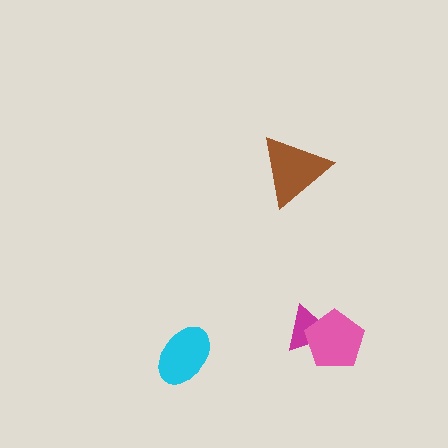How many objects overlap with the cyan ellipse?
0 objects overlap with the cyan ellipse.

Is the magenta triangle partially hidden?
Yes, it is partially covered by another shape.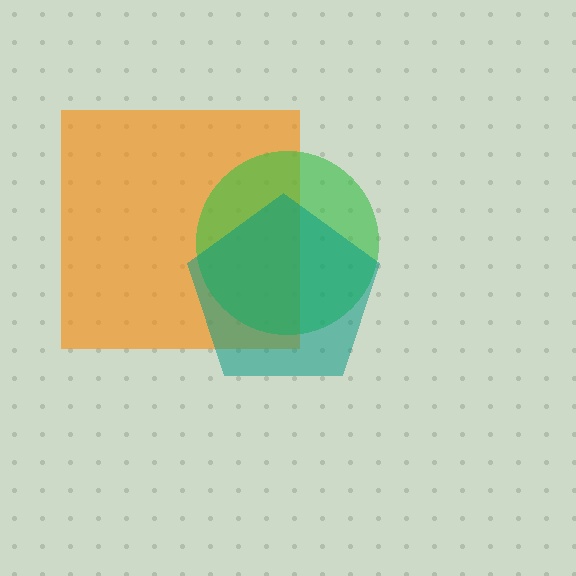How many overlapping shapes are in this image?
There are 3 overlapping shapes in the image.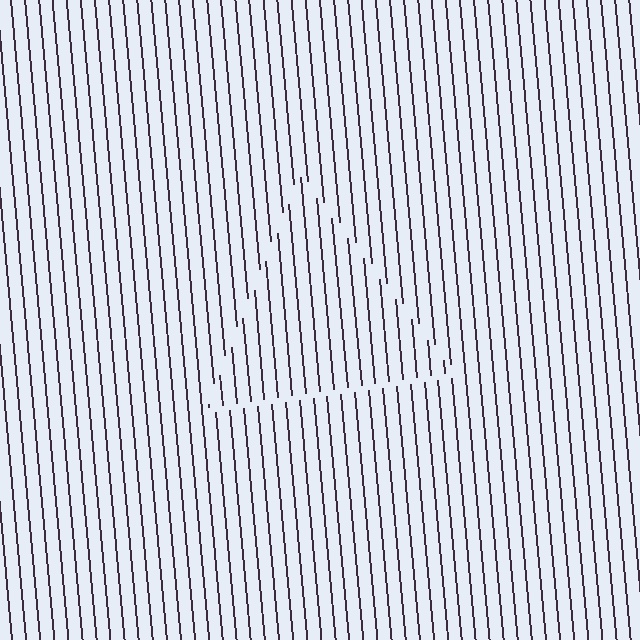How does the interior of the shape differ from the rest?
The interior of the shape contains the same grating, shifted by half a period — the contour is defined by the phase discontinuity where line-ends from the inner and outer gratings abut.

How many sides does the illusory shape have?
3 sides — the line-ends trace a triangle.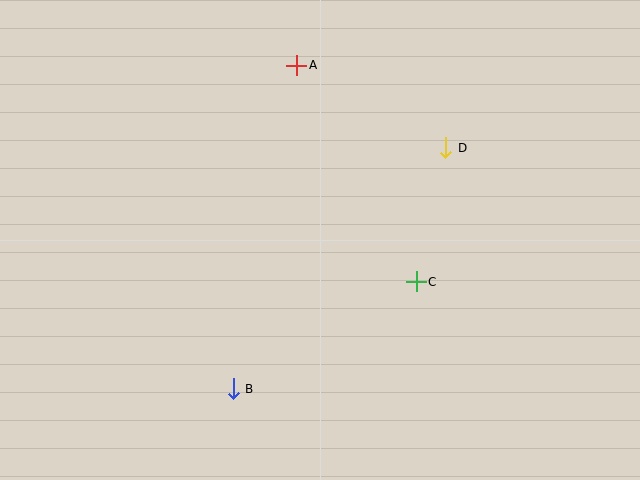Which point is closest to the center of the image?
Point C at (416, 282) is closest to the center.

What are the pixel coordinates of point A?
Point A is at (297, 65).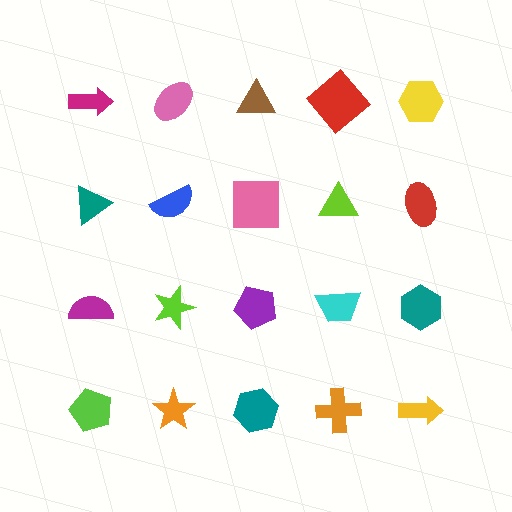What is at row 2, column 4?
A lime triangle.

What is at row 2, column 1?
A teal triangle.